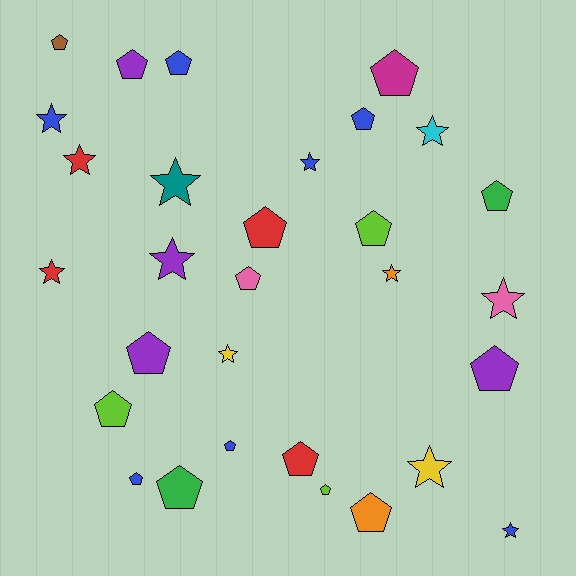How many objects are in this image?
There are 30 objects.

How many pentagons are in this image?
There are 18 pentagons.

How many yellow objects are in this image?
There are 2 yellow objects.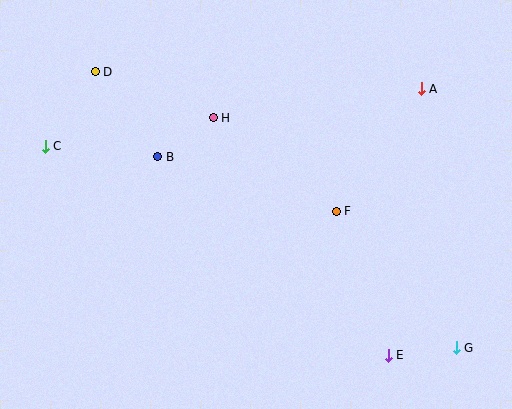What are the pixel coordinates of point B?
Point B is at (158, 157).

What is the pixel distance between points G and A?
The distance between G and A is 262 pixels.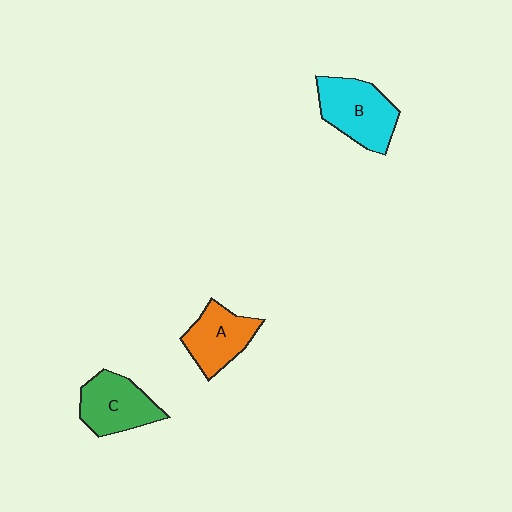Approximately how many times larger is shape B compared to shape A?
Approximately 1.2 times.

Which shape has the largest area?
Shape B (cyan).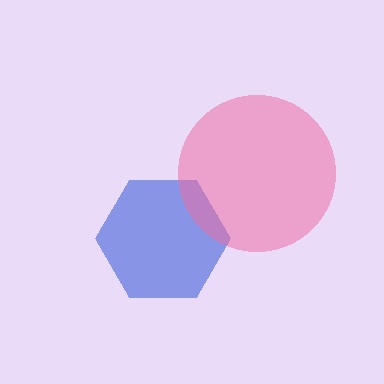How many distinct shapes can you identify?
There are 2 distinct shapes: a blue hexagon, a pink circle.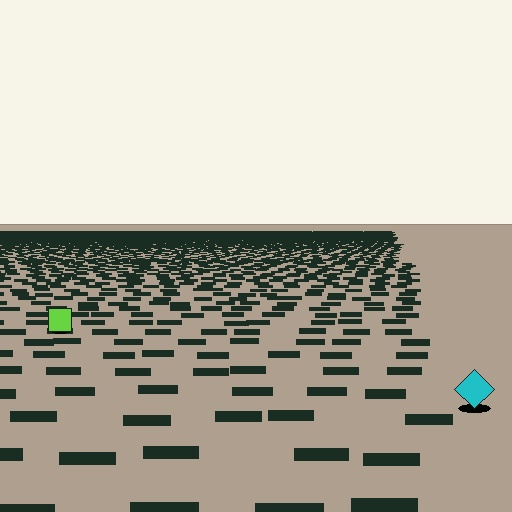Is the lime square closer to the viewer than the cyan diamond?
No. The cyan diamond is closer — you can tell from the texture gradient: the ground texture is coarser near it.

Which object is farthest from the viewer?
The lime square is farthest from the viewer. It appears smaller and the ground texture around it is denser.